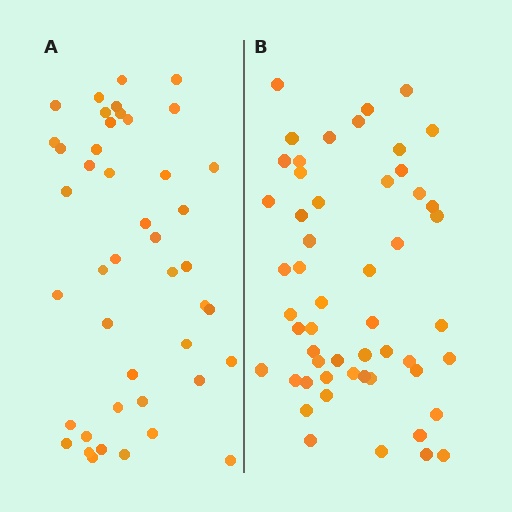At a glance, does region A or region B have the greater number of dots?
Region B (the right region) has more dots.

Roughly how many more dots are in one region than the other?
Region B has roughly 8 or so more dots than region A.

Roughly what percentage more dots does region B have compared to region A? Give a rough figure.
About 20% more.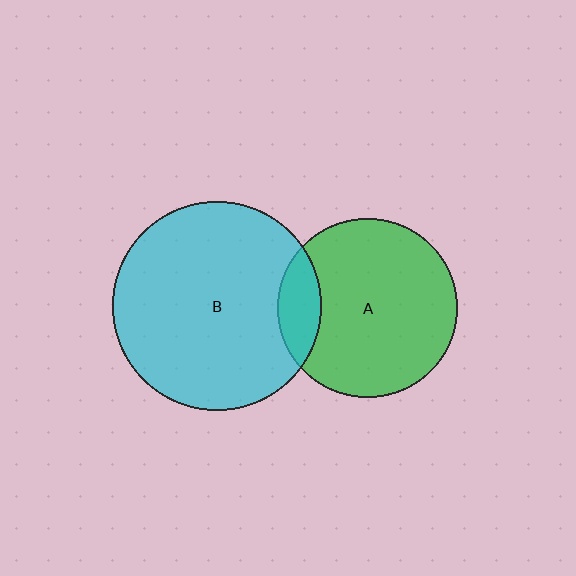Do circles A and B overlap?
Yes.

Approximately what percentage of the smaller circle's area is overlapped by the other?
Approximately 15%.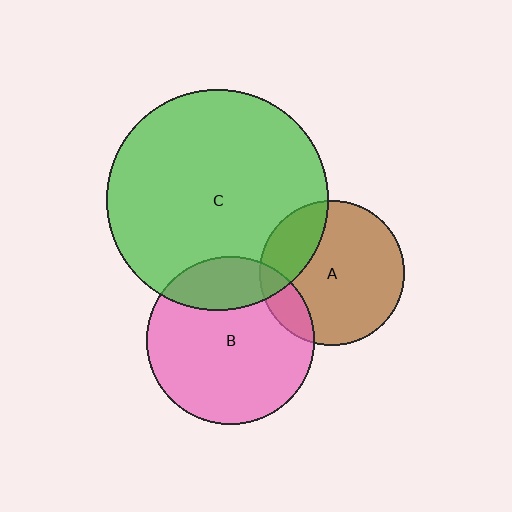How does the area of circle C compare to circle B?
Approximately 1.7 times.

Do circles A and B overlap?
Yes.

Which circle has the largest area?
Circle C (green).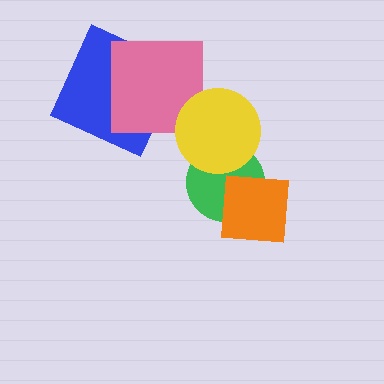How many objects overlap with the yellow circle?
2 objects overlap with the yellow circle.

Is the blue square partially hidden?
Yes, it is partially covered by another shape.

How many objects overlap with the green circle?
2 objects overlap with the green circle.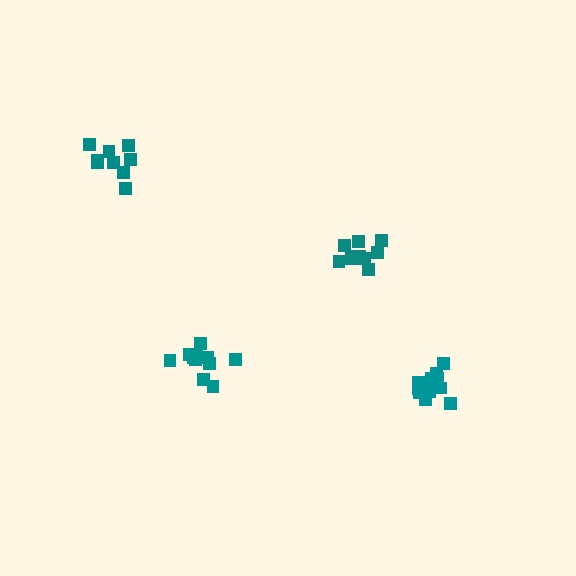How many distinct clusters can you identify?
There are 4 distinct clusters.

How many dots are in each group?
Group 1: 10 dots, Group 2: 10 dots, Group 3: 13 dots, Group 4: 11 dots (44 total).